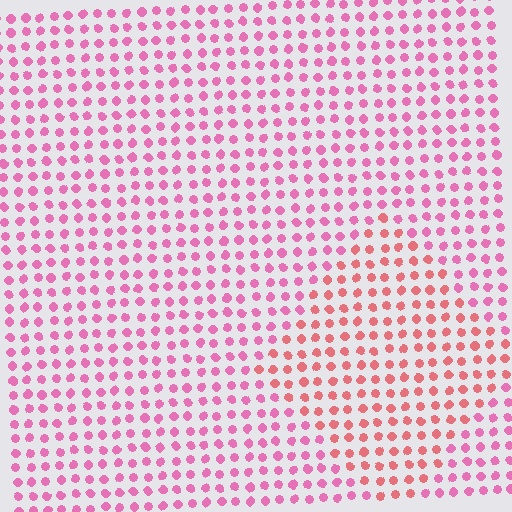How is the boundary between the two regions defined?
The boundary is defined purely by a slight shift in hue (about 30 degrees). Spacing, size, and orientation are identical on both sides.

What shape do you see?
I see a diamond.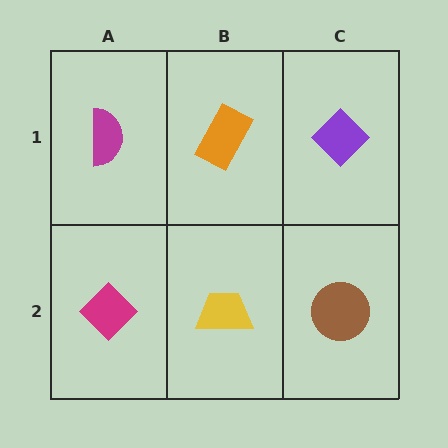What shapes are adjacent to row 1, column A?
A magenta diamond (row 2, column A), an orange rectangle (row 1, column B).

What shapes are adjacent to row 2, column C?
A purple diamond (row 1, column C), a yellow trapezoid (row 2, column B).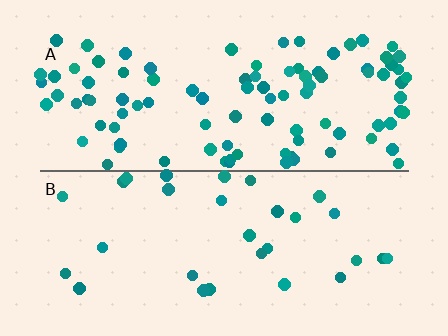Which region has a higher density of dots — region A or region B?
A (the top).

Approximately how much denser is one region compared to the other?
Approximately 3.2× — region A over region B.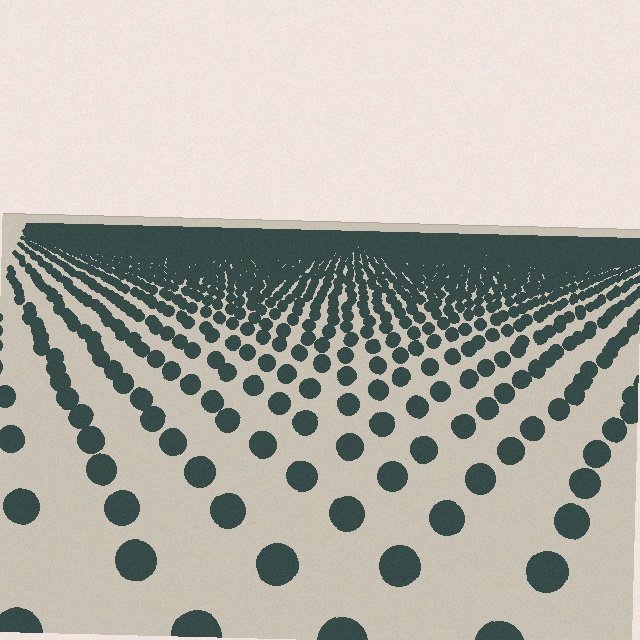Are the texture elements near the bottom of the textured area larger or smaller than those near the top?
Larger. Near the bottom, elements are closer to the viewer and appear at a bigger on-screen size.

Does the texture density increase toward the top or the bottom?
Density increases toward the top.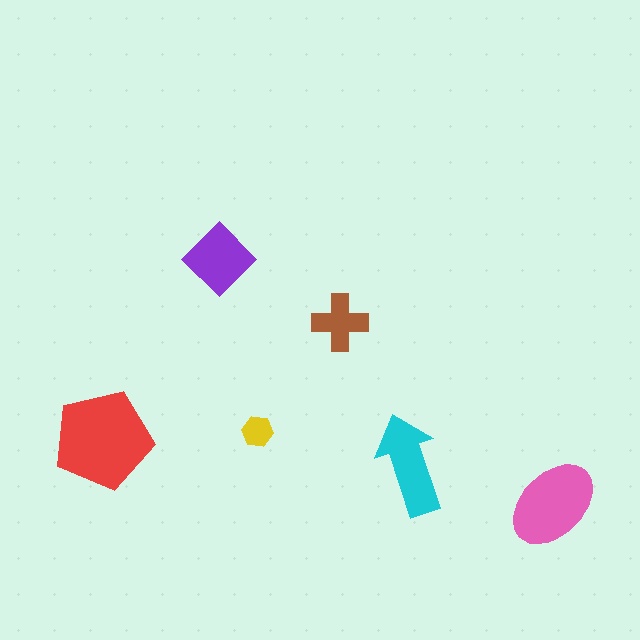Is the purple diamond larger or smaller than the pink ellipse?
Smaller.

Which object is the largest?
The red pentagon.